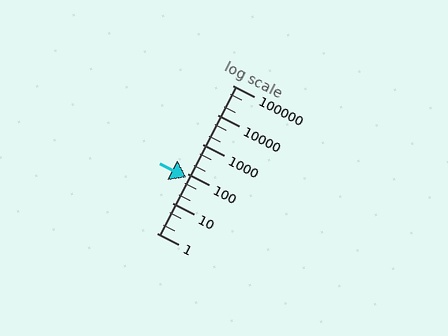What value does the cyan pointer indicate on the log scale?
The pointer indicates approximately 78.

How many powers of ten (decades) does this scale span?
The scale spans 5 decades, from 1 to 100000.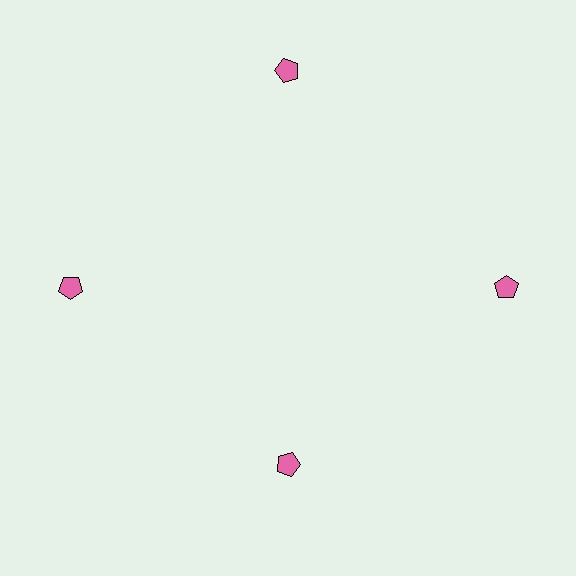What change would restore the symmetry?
The symmetry would be restored by moving it outward, back onto the ring so that all 4 pentagons sit at equal angles and equal distance from the center.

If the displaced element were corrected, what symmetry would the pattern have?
It would have 4-fold rotational symmetry — the pattern would map onto itself every 90 degrees.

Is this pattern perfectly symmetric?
No. The 4 pink pentagons are arranged in a ring, but one element near the 6 o'clock position is pulled inward toward the center, breaking the 4-fold rotational symmetry.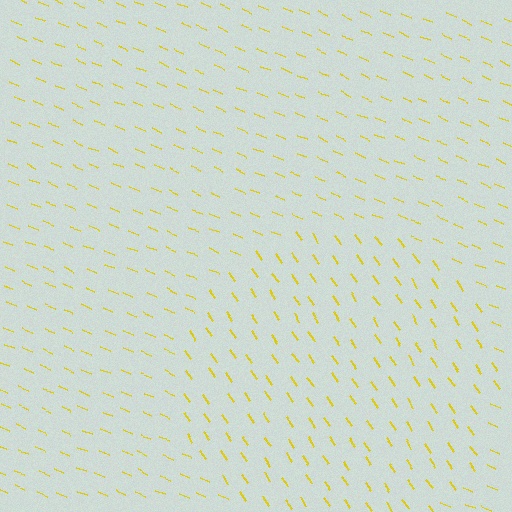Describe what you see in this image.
The image is filled with small yellow line segments. A circle region in the image has lines oriented differently from the surrounding lines, creating a visible texture boundary.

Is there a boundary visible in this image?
Yes, there is a texture boundary formed by a change in line orientation.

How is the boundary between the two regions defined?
The boundary is defined purely by a change in line orientation (approximately 33 degrees difference). All lines are the same color and thickness.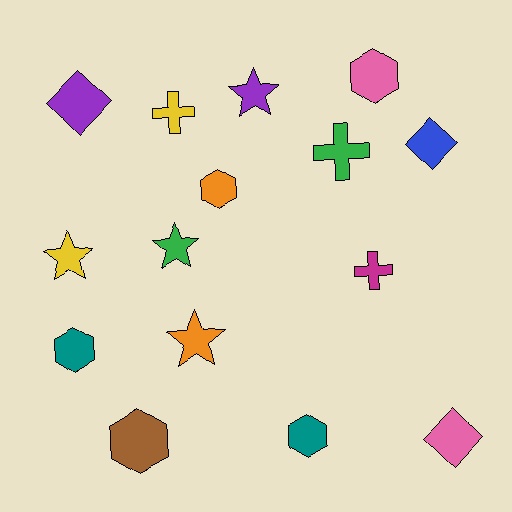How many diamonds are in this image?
There are 3 diamonds.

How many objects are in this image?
There are 15 objects.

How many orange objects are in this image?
There are 2 orange objects.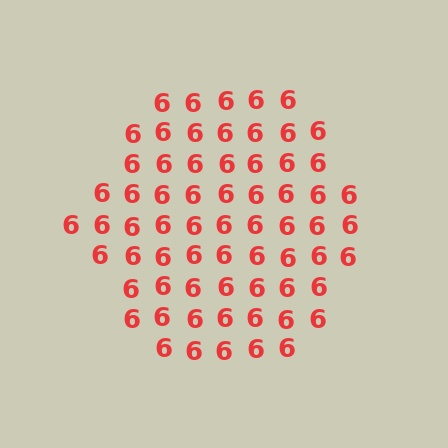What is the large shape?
The large shape is a hexagon.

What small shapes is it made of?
It is made of small digit 6's.